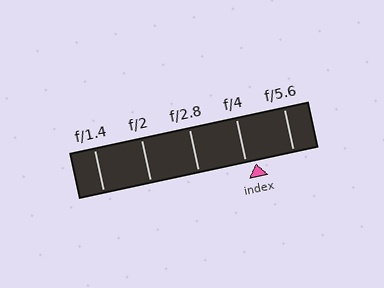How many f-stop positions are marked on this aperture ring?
There are 5 f-stop positions marked.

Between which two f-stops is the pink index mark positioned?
The index mark is between f/4 and f/5.6.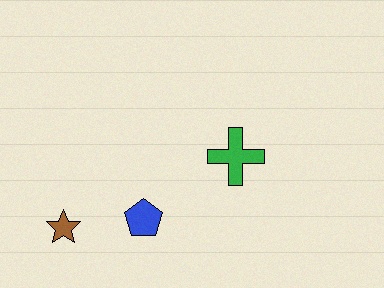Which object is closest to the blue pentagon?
The brown star is closest to the blue pentagon.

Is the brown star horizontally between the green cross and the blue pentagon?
No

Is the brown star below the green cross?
Yes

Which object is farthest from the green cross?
The brown star is farthest from the green cross.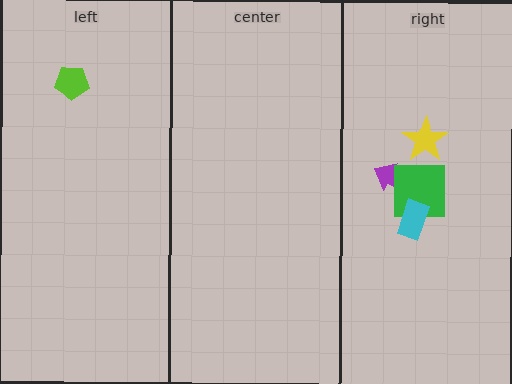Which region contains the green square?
The right region.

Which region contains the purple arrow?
The right region.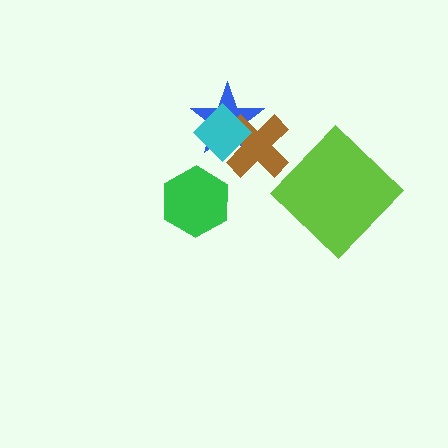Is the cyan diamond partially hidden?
No, no other shape covers it.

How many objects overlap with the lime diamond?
0 objects overlap with the lime diamond.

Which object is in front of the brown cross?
The cyan diamond is in front of the brown cross.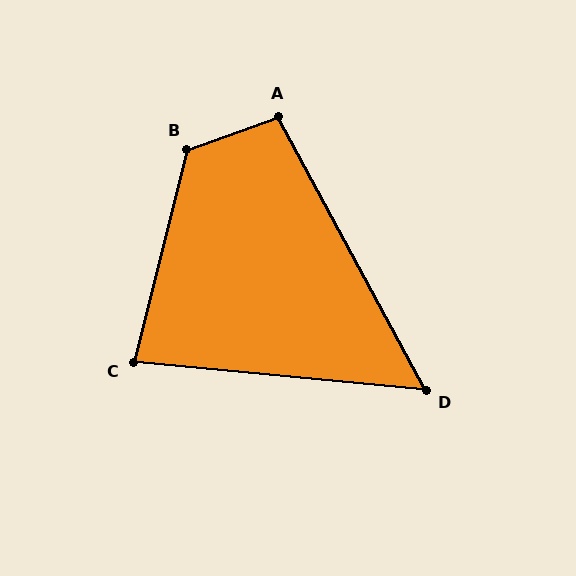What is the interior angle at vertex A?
Approximately 99 degrees (obtuse).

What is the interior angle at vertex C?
Approximately 81 degrees (acute).